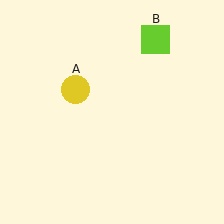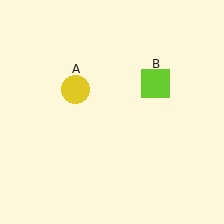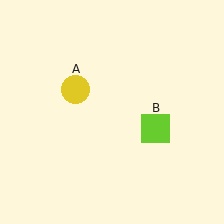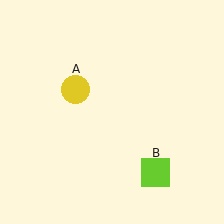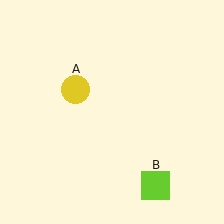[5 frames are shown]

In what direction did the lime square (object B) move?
The lime square (object B) moved down.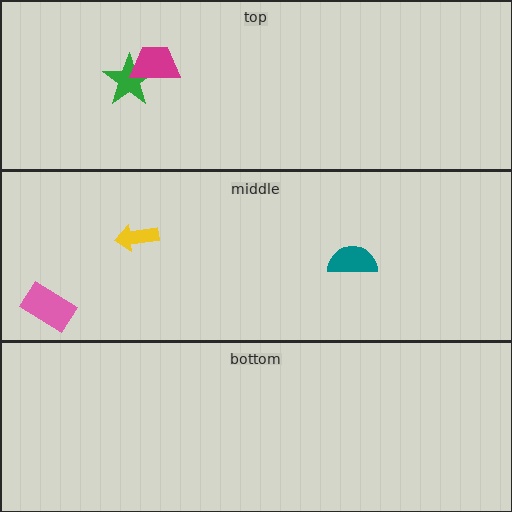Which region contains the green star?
The top region.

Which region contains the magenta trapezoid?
The top region.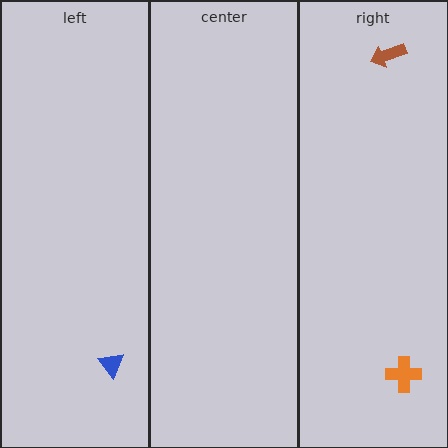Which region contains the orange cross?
The right region.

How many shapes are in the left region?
1.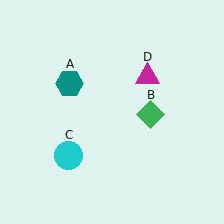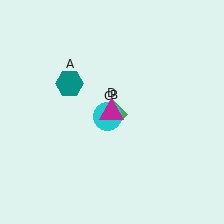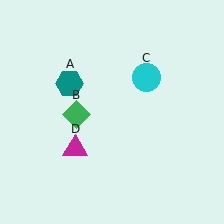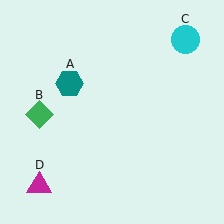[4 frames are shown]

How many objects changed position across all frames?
3 objects changed position: green diamond (object B), cyan circle (object C), magenta triangle (object D).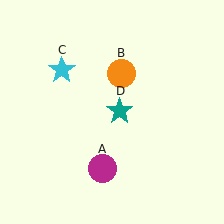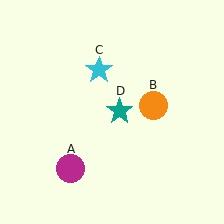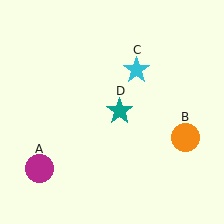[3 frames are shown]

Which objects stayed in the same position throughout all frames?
Teal star (object D) remained stationary.